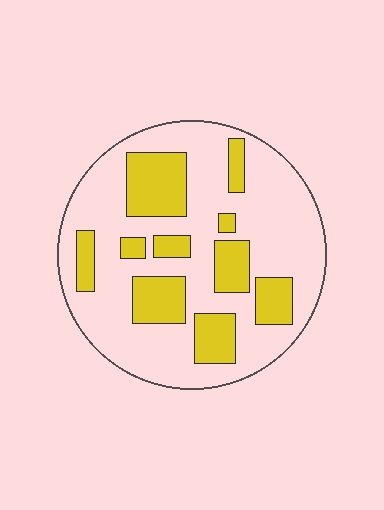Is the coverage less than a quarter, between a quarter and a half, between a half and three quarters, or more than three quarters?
Between a quarter and a half.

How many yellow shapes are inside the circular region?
10.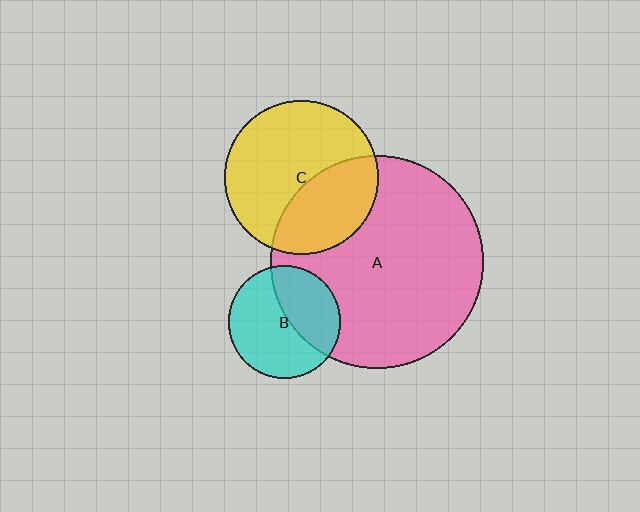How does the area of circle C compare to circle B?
Approximately 1.9 times.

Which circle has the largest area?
Circle A (pink).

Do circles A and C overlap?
Yes.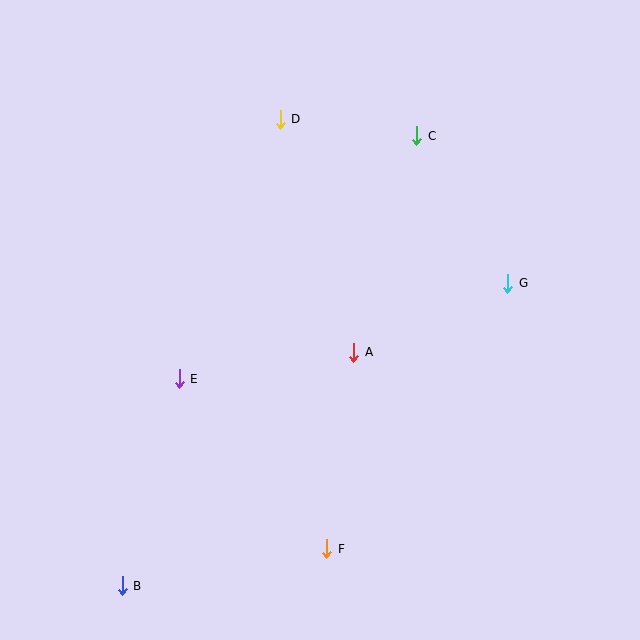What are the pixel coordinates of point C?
Point C is at (417, 136).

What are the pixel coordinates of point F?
Point F is at (327, 549).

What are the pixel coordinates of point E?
Point E is at (179, 379).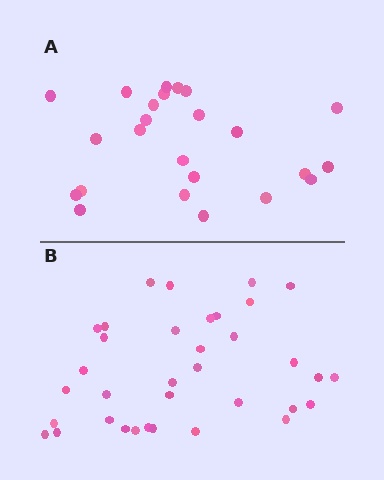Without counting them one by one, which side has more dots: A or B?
Region B (the bottom region) has more dots.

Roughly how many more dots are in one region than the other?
Region B has roughly 12 or so more dots than region A.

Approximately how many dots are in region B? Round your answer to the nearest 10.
About 40 dots. (The exact count is 35, which rounds to 40.)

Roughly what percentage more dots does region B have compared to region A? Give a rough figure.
About 45% more.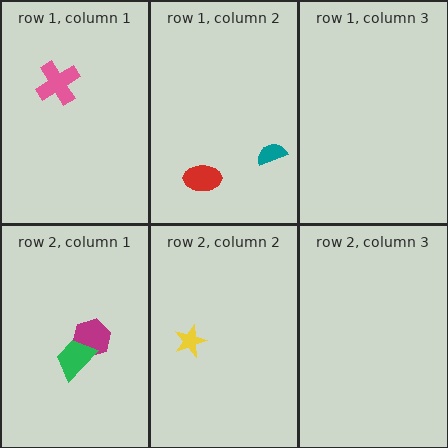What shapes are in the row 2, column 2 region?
The yellow star.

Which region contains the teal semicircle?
The row 1, column 2 region.